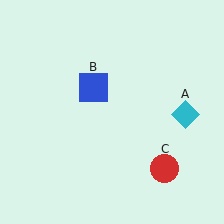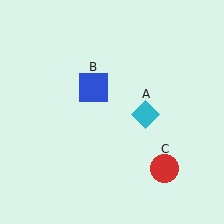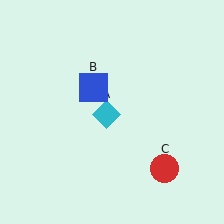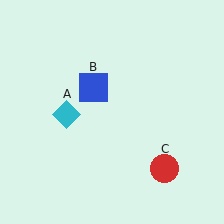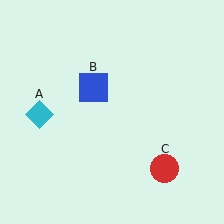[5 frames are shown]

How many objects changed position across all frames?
1 object changed position: cyan diamond (object A).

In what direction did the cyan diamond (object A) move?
The cyan diamond (object A) moved left.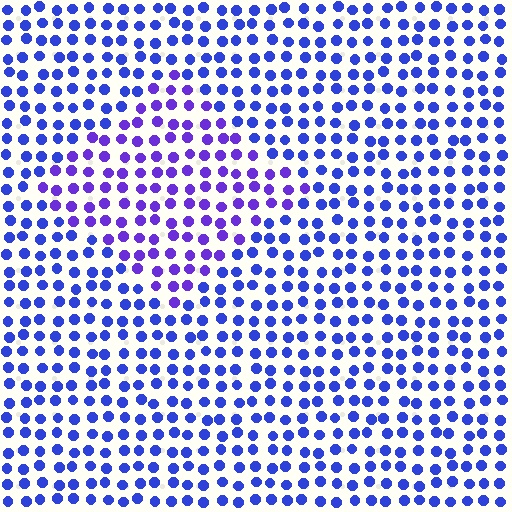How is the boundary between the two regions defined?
The boundary is defined purely by a slight shift in hue (about 29 degrees). Spacing, size, and orientation are identical on both sides.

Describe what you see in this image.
The image is filled with small blue elements in a uniform arrangement. A diamond-shaped region is visible where the elements are tinted to a slightly different hue, forming a subtle color boundary.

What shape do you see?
I see a diamond.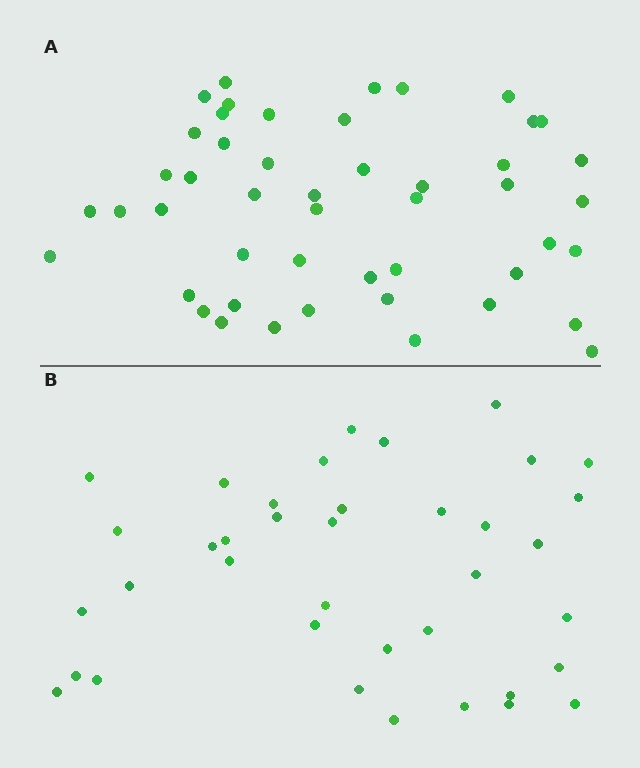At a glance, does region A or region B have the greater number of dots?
Region A (the top region) has more dots.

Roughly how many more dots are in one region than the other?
Region A has roughly 10 or so more dots than region B.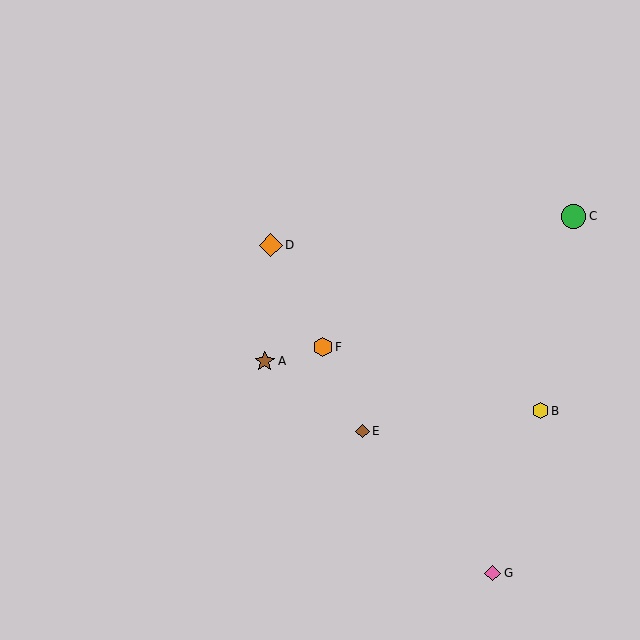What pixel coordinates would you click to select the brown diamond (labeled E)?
Click at (362, 431) to select the brown diamond E.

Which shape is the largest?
The green circle (labeled C) is the largest.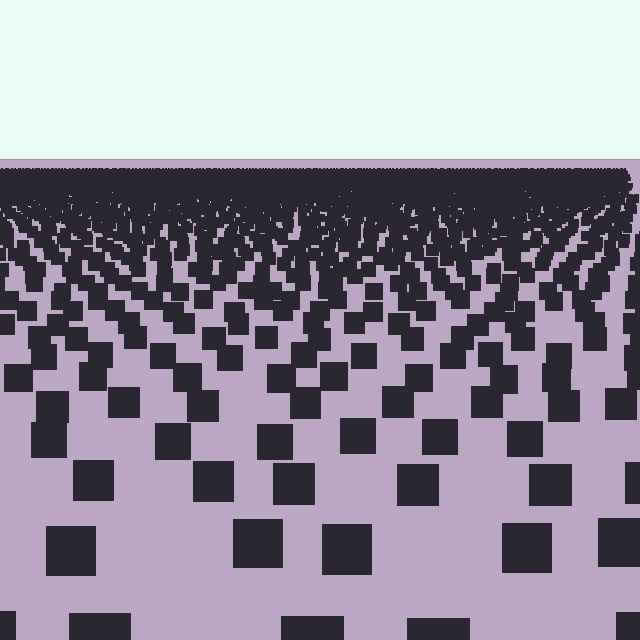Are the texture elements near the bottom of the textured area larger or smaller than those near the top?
Larger. Near the bottom, elements are closer to the viewer and appear at a bigger on-screen size.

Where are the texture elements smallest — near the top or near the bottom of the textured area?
Near the top.